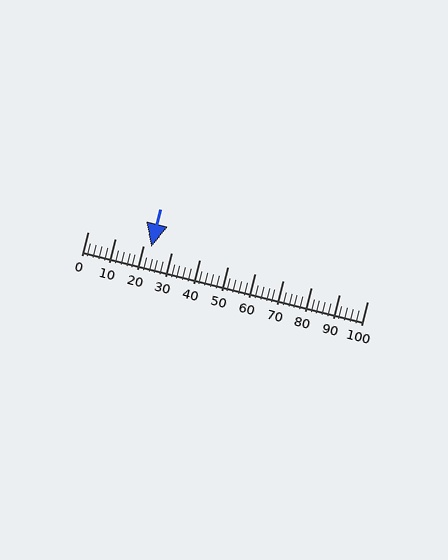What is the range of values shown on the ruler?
The ruler shows values from 0 to 100.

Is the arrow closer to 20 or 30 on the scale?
The arrow is closer to 20.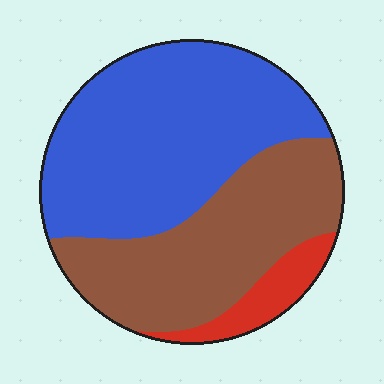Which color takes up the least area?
Red, at roughly 10%.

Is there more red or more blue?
Blue.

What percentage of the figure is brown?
Brown covers 39% of the figure.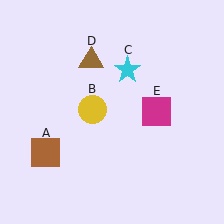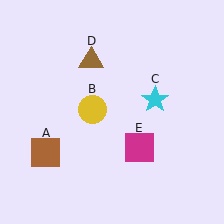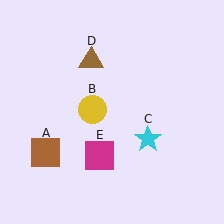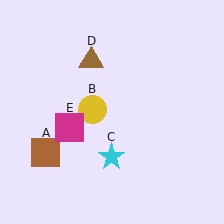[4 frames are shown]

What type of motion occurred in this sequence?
The cyan star (object C), magenta square (object E) rotated clockwise around the center of the scene.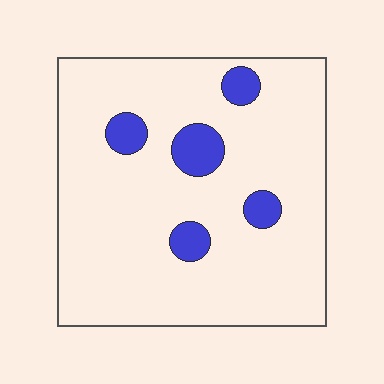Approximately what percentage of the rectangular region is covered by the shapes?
Approximately 10%.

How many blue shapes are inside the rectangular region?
5.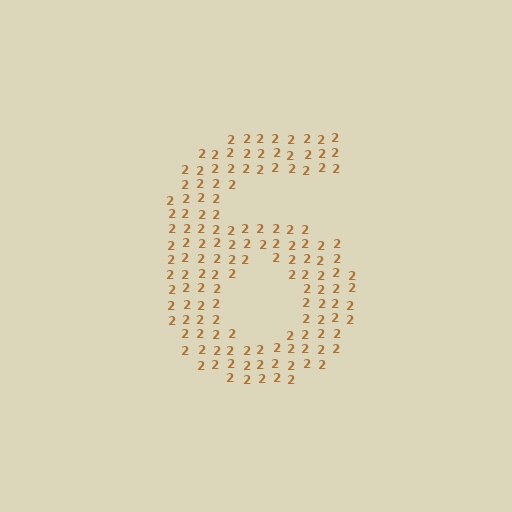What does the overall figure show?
The overall figure shows the digit 6.